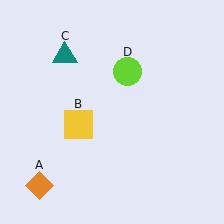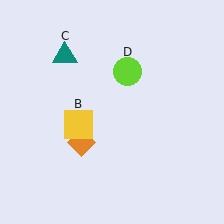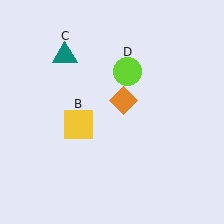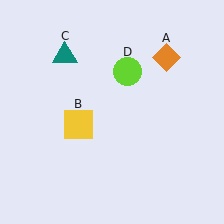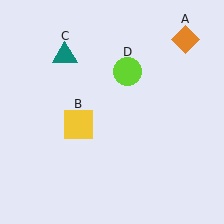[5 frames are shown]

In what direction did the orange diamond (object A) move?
The orange diamond (object A) moved up and to the right.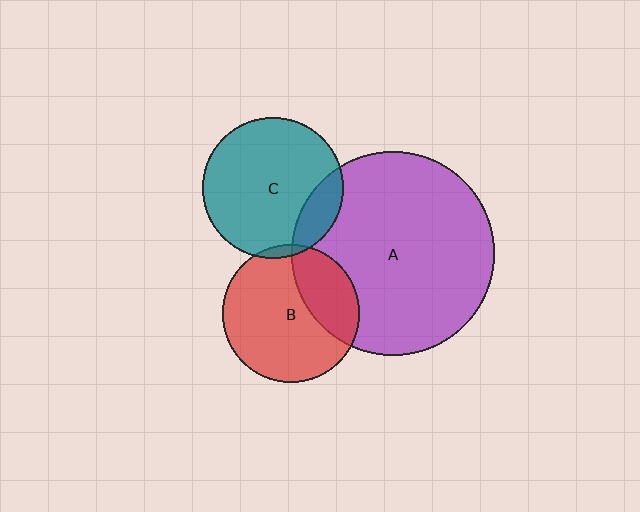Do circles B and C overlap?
Yes.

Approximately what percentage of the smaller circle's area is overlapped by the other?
Approximately 5%.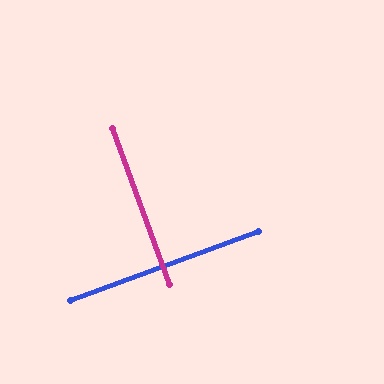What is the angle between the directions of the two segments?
Approximately 90 degrees.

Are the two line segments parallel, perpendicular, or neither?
Perpendicular — they meet at approximately 90°.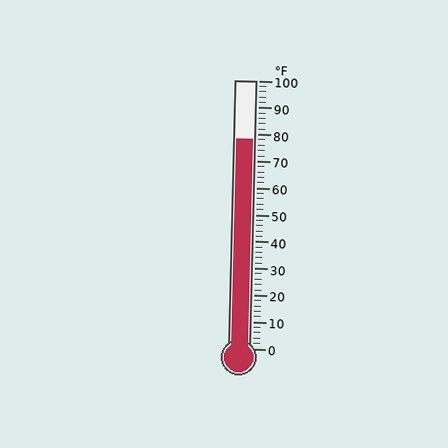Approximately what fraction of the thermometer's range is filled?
The thermometer is filled to approximately 80% of its range.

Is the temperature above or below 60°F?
The temperature is above 60°F.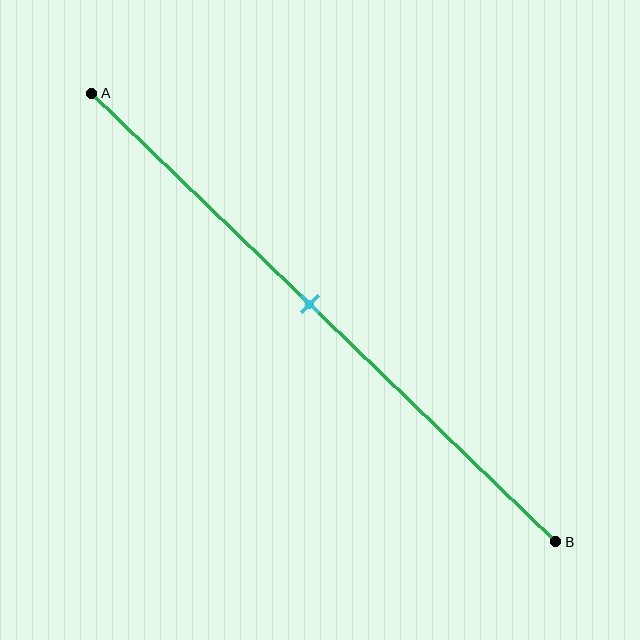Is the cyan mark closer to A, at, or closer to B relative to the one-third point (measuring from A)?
The cyan mark is closer to point B than the one-third point of segment AB.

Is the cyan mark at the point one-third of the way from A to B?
No, the mark is at about 45% from A, not at the 33% one-third point.